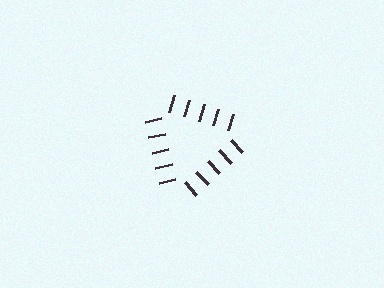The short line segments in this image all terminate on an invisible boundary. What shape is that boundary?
An illusory triangle — the line segments terminate on its edges but no continuous stroke is drawn.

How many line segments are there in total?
15 — 5 along each of the 3 edges.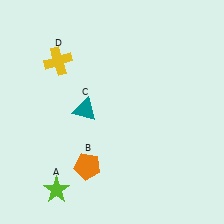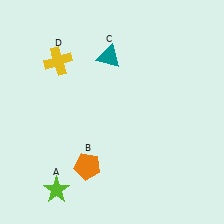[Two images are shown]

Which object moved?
The teal triangle (C) moved up.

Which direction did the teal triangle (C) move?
The teal triangle (C) moved up.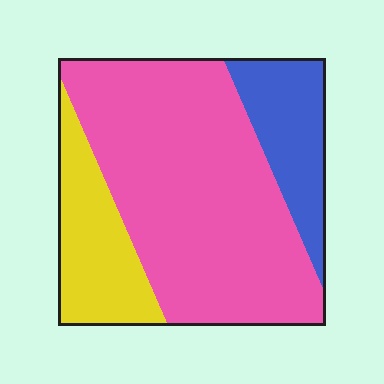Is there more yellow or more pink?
Pink.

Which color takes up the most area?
Pink, at roughly 65%.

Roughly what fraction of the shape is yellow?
Yellow covers around 20% of the shape.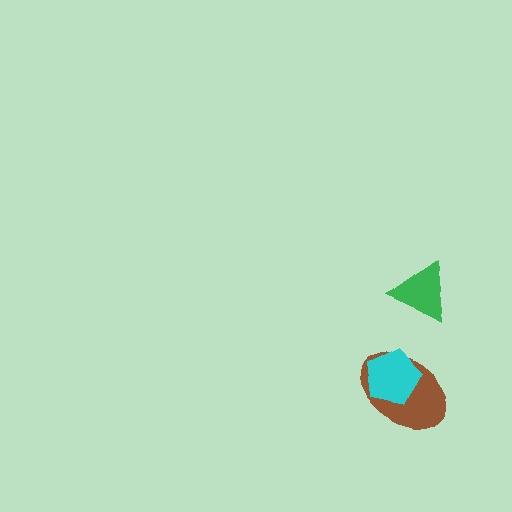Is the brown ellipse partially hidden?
Yes, it is partially covered by another shape.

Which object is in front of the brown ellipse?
The cyan pentagon is in front of the brown ellipse.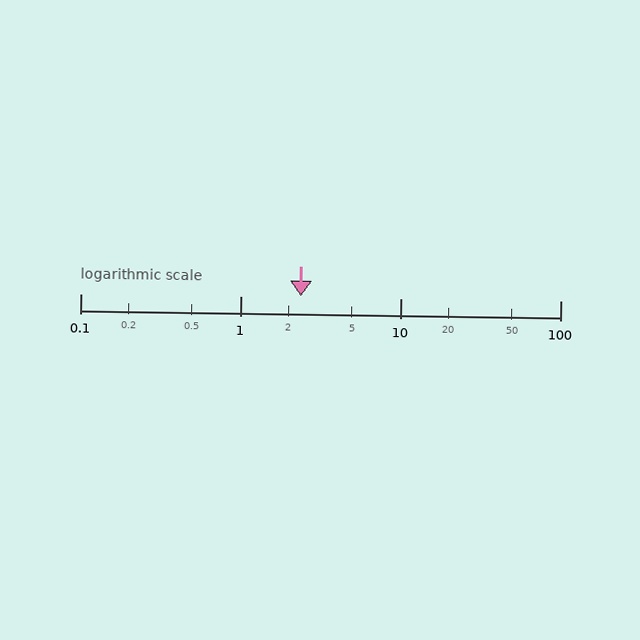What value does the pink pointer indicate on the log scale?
The pointer indicates approximately 2.4.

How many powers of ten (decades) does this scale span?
The scale spans 3 decades, from 0.1 to 100.